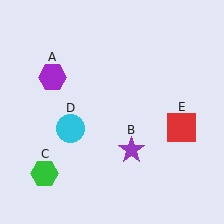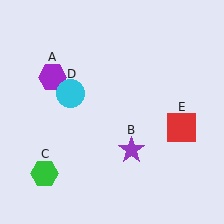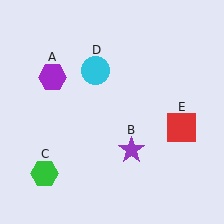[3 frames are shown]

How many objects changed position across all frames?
1 object changed position: cyan circle (object D).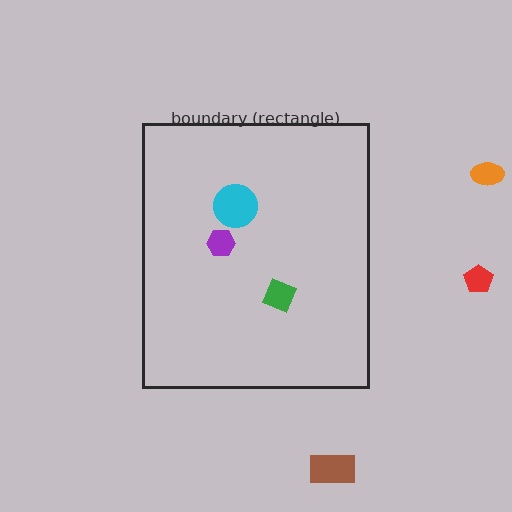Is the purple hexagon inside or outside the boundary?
Inside.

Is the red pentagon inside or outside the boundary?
Outside.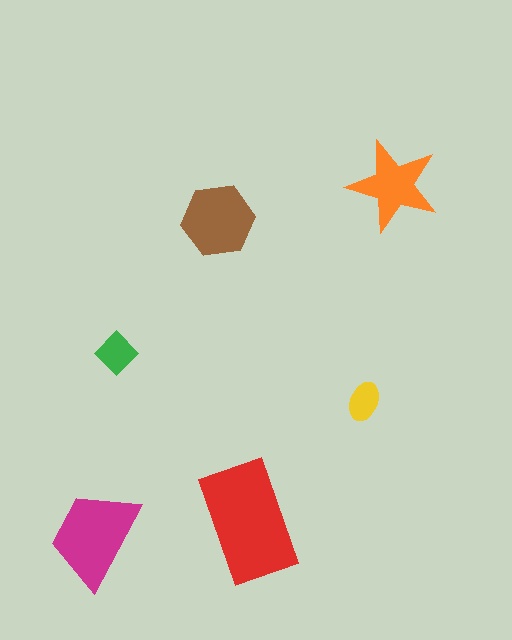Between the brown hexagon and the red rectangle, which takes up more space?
The red rectangle.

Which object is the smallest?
The yellow ellipse.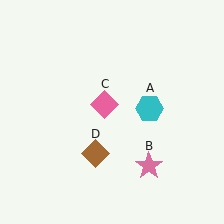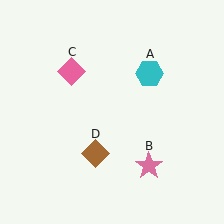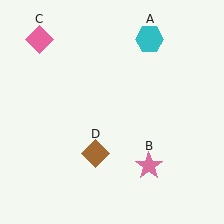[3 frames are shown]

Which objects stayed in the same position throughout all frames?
Pink star (object B) and brown diamond (object D) remained stationary.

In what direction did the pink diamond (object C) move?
The pink diamond (object C) moved up and to the left.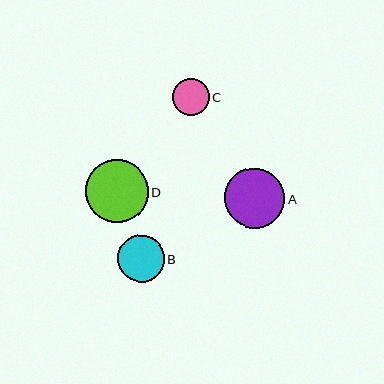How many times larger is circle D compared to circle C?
Circle D is approximately 1.7 times the size of circle C.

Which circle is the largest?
Circle D is the largest with a size of approximately 63 pixels.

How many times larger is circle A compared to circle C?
Circle A is approximately 1.6 times the size of circle C.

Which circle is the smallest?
Circle C is the smallest with a size of approximately 37 pixels.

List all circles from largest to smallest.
From largest to smallest: D, A, B, C.